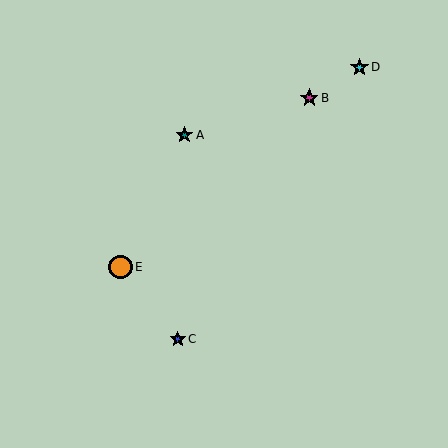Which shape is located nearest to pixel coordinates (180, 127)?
The teal star (labeled A) at (184, 135) is nearest to that location.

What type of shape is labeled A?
Shape A is a teal star.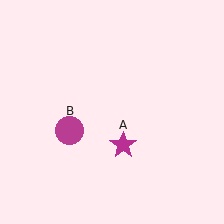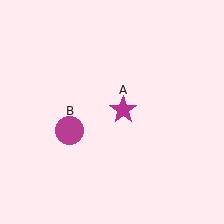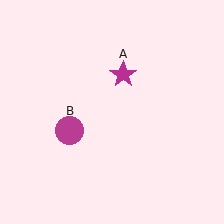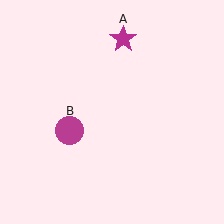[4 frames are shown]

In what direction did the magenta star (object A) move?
The magenta star (object A) moved up.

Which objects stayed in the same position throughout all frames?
Magenta circle (object B) remained stationary.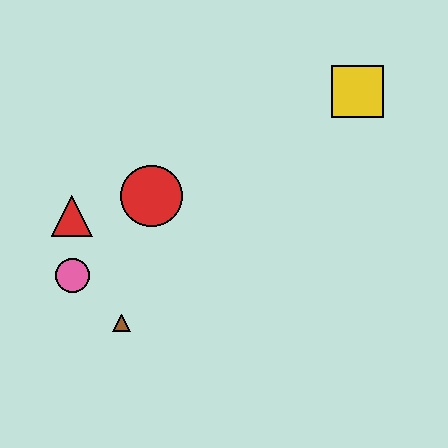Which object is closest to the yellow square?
The red circle is closest to the yellow square.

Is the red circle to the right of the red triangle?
Yes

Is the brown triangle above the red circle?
No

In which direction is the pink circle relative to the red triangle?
The pink circle is below the red triangle.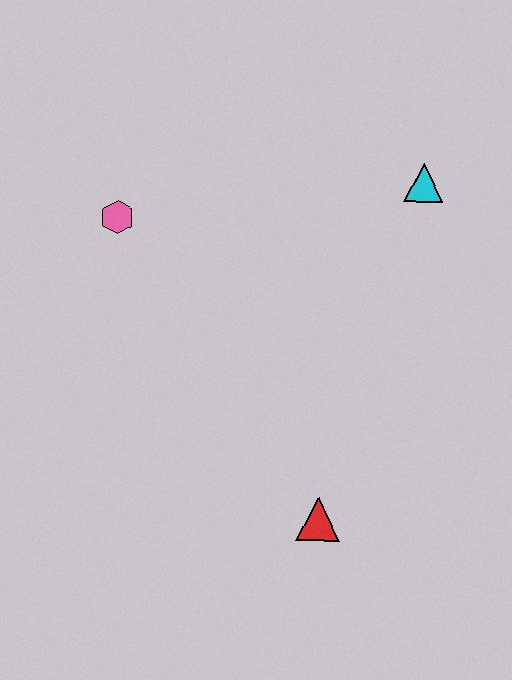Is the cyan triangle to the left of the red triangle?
No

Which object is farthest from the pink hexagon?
The red triangle is farthest from the pink hexagon.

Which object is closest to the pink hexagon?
The cyan triangle is closest to the pink hexagon.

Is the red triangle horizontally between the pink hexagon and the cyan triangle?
Yes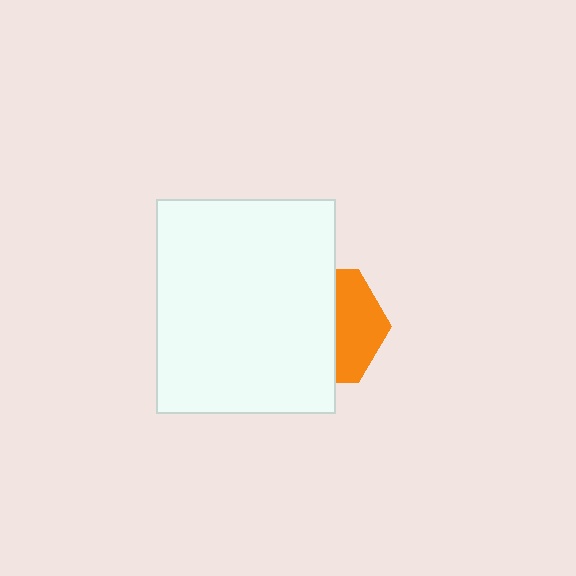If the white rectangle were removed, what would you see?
You would see the complete orange hexagon.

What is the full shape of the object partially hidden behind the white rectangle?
The partially hidden object is an orange hexagon.